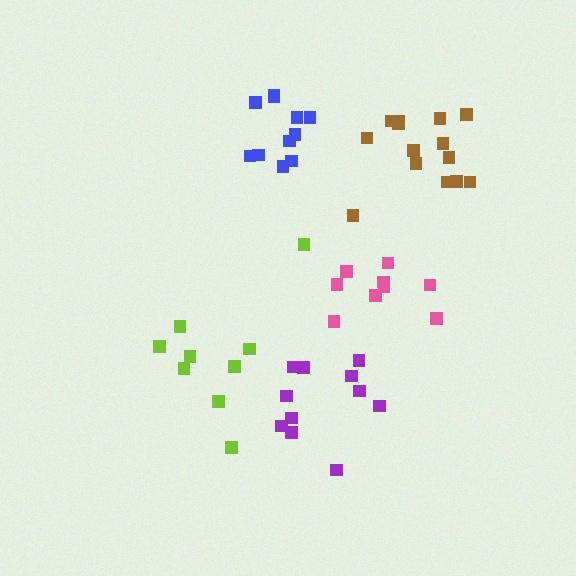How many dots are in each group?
Group 1: 11 dots, Group 2: 9 dots, Group 3: 14 dots, Group 4: 9 dots, Group 5: 11 dots (54 total).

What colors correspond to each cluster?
The clusters are colored: blue, pink, brown, lime, purple.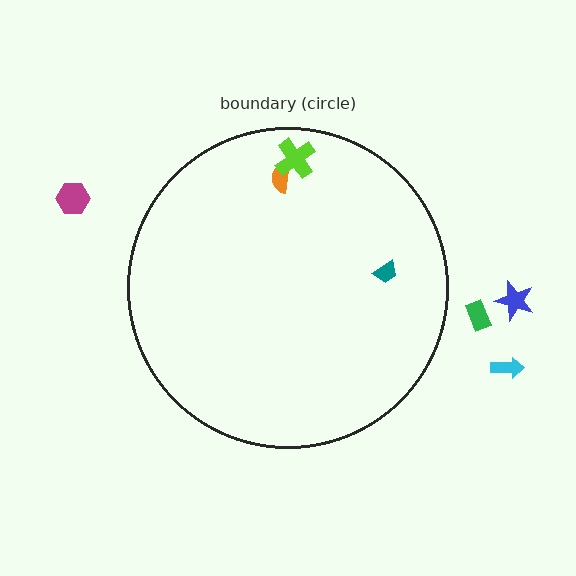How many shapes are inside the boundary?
3 inside, 4 outside.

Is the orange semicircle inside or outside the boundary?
Inside.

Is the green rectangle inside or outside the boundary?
Outside.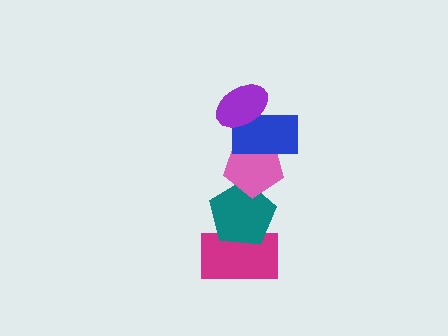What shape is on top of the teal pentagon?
The pink pentagon is on top of the teal pentagon.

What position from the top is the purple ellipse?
The purple ellipse is 1st from the top.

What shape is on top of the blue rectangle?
The purple ellipse is on top of the blue rectangle.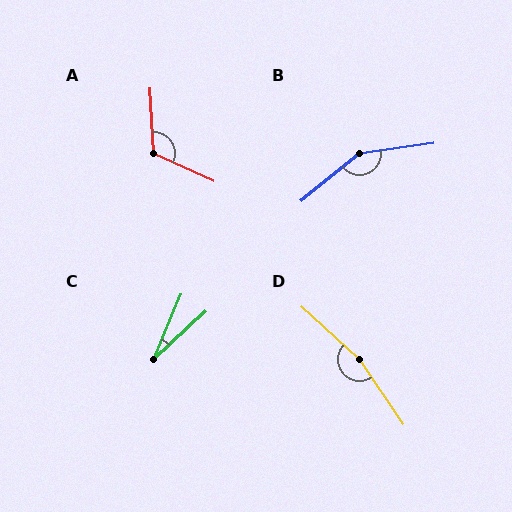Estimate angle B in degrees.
Approximately 149 degrees.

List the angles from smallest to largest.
C (24°), A (118°), B (149°), D (166°).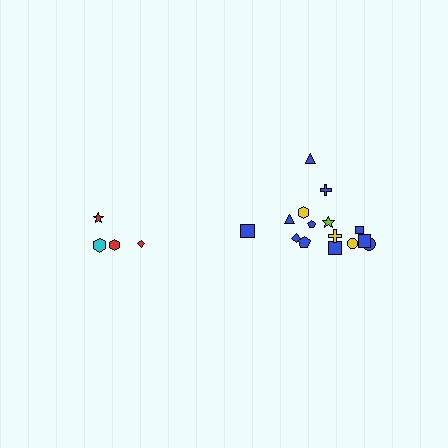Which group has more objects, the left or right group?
The right group.